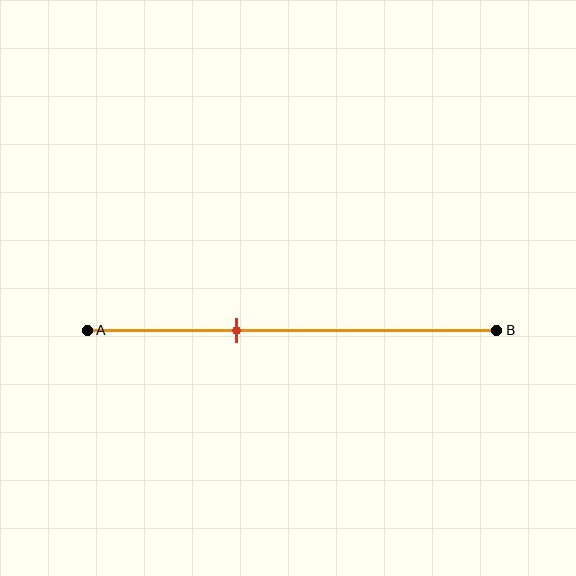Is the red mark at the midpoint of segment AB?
No, the mark is at about 35% from A, not at the 50% midpoint.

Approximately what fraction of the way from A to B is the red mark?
The red mark is approximately 35% of the way from A to B.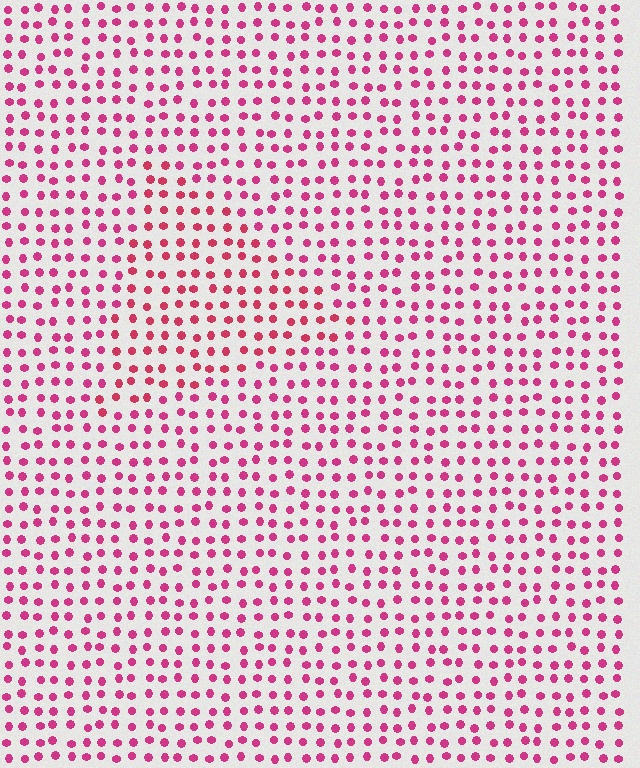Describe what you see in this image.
The image is filled with small magenta elements in a uniform arrangement. A triangle-shaped region is visible where the elements are tinted to a slightly different hue, forming a subtle color boundary.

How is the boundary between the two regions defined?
The boundary is defined purely by a slight shift in hue (about 16 degrees). Spacing, size, and orientation are identical on both sides.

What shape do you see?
I see a triangle.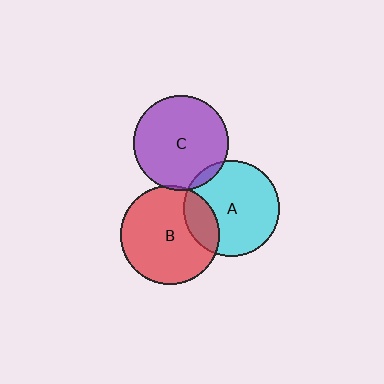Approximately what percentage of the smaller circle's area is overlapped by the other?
Approximately 20%.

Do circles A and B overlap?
Yes.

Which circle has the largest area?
Circle B (red).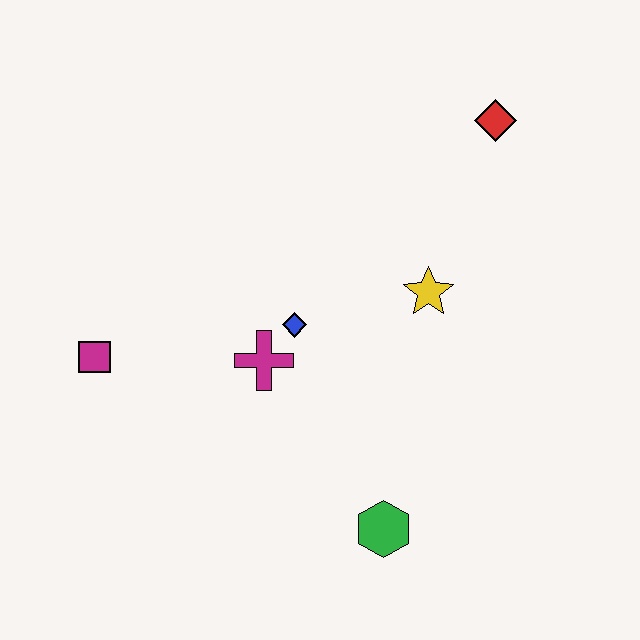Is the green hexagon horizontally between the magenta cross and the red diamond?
Yes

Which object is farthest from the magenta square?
The red diamond is farthest from the magenta square.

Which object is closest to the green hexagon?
The magenta cross is closest to the green hexagon.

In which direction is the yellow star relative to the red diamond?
The yellow star is below the red diamond.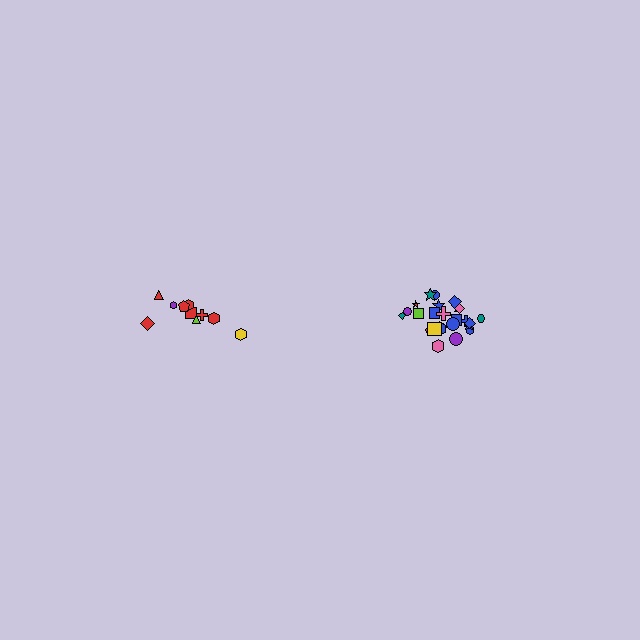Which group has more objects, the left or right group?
The right group.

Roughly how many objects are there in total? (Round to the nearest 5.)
Roughly 35 objects in total.